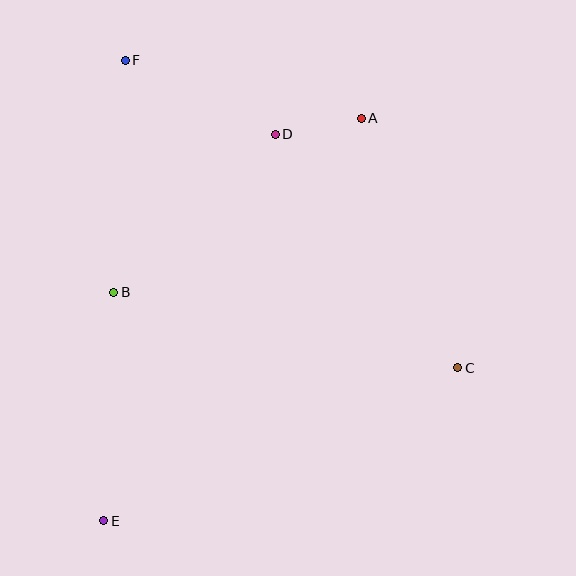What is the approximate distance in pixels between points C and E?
The distance between C and E is approximately 386 pixels.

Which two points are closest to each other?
Points A and D are closest to each other.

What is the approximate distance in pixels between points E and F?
The distance between E and F is approximately 461 pixels.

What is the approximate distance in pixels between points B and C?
The distance between B and C is approximately 352 pixels.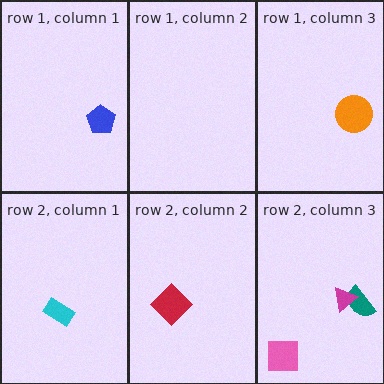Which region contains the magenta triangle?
The row 2, column 3 region.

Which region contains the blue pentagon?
The row 1, column 1 region.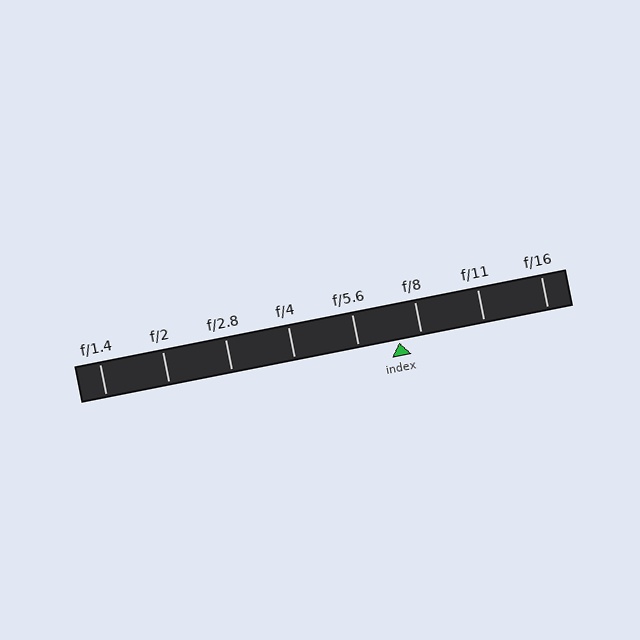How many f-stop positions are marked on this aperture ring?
There are 8 f-stop positions marked.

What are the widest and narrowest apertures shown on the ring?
The widest aperture shown is f/1.4 and the narrowest is f/16.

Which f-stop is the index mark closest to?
The index mark is closest to f/8.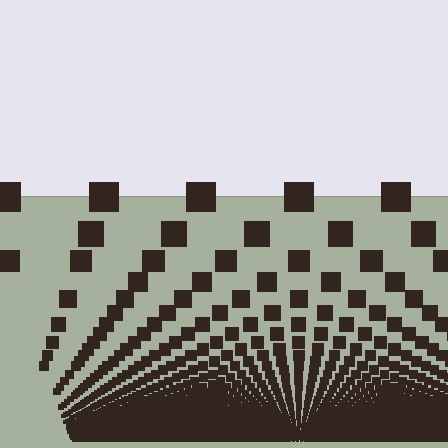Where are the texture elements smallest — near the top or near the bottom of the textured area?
Near the bottom.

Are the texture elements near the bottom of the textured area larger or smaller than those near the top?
Smaller. The gradient is inverted — elements near the bottom are smaller and denser.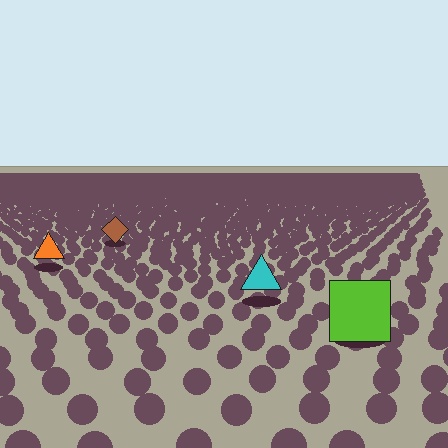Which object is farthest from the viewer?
The brown diamond is farthest from the viewer. It appears smaller and the ground texture around it is denser.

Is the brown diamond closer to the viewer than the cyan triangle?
No. The cyan triangle is closer — you can tell from the texture gradient: the ground texture is coarser near it.